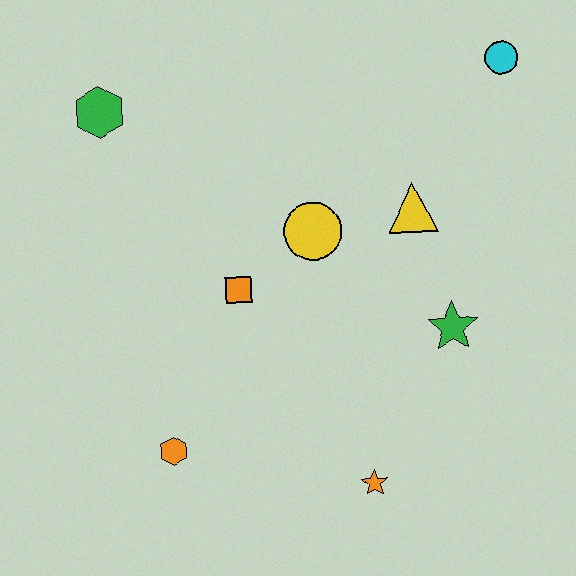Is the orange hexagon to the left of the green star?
Yes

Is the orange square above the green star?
Yes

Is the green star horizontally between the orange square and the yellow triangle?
No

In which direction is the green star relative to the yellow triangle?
The green star is below the yellow triangle.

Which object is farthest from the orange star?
The green hexagon is farthest from the orange star.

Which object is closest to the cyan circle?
The yellow triangle is closest to the cyan circle.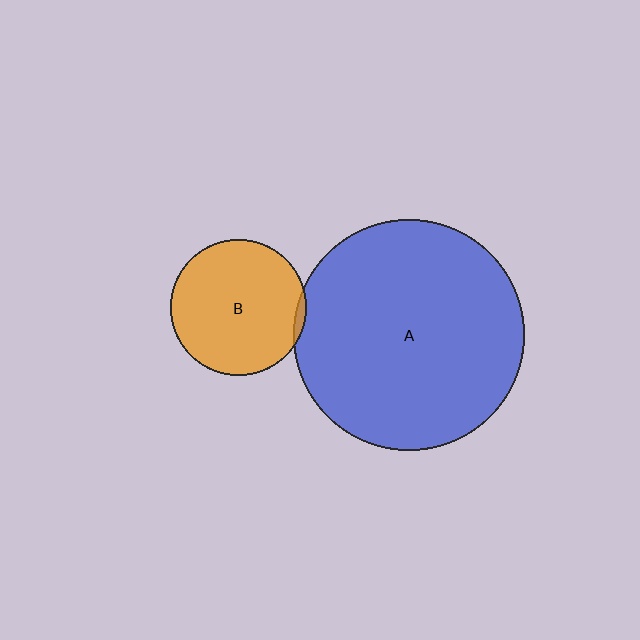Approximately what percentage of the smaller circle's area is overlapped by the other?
Approximately 5%.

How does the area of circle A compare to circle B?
Approximately 2.9 times.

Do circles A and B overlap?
Yes.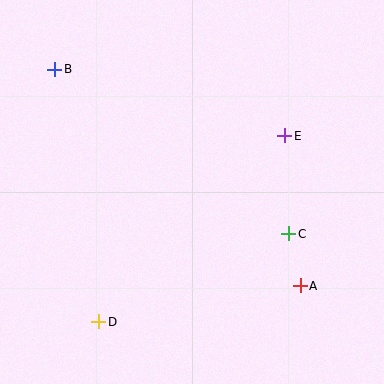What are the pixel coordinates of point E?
Point E is at (285, 136).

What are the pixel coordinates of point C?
Point C is at (289, 234).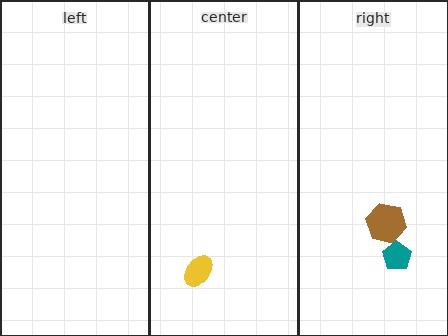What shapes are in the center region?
The yellow ellipse.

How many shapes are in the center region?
1.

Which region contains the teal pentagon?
The right region.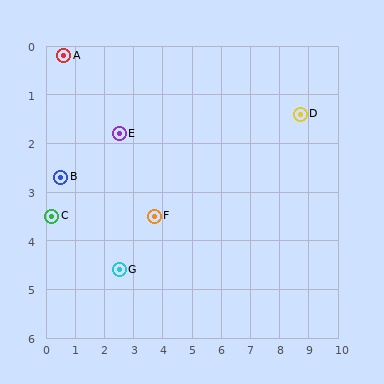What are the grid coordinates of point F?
Point F is at approximately (3.7, 3.5).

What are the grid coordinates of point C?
Point C is at approximately (0.2, 3.5).